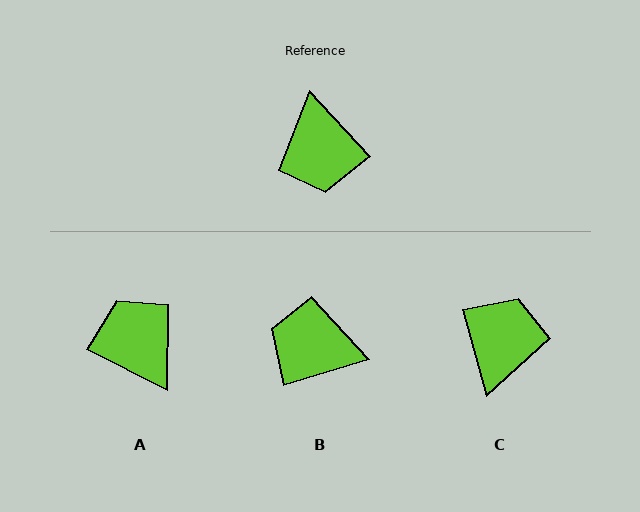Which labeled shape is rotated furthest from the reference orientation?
A, about 160 degrees away.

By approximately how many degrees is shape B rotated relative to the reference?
Approximately 117 degrees clockwise.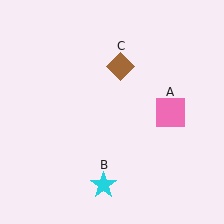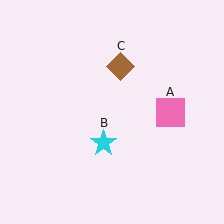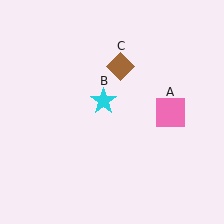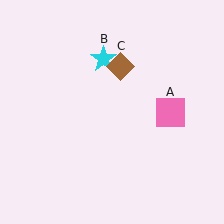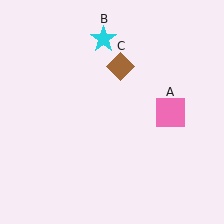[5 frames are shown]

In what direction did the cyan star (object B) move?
The cyan star (object B) moved up.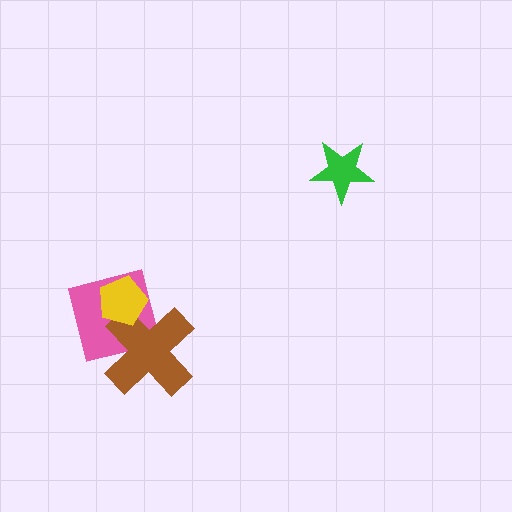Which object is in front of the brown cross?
The yellow pentagon is in front of the brown cross.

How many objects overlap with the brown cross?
2 objects overlap with the brown cross.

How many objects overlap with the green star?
0 objects overlap with the green star.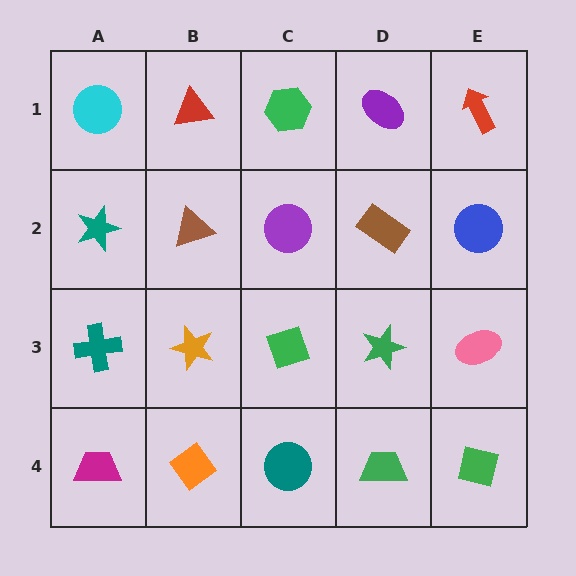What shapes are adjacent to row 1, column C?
A purple circle (row 2, column C), a red triangle (row 1, column B), a purple ellipse (row 1, column D).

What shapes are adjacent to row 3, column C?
A purple circle (row 2, column C), a teal circle (row 4, column C), an orange star (row 3, column B), a green star (row 3, column D).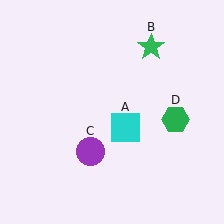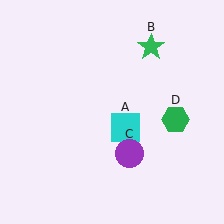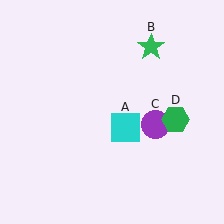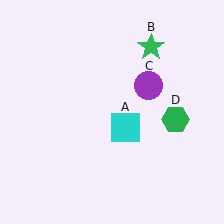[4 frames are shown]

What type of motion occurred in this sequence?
The purple circle (object C) rotated counterclockwise around the center of the scene.